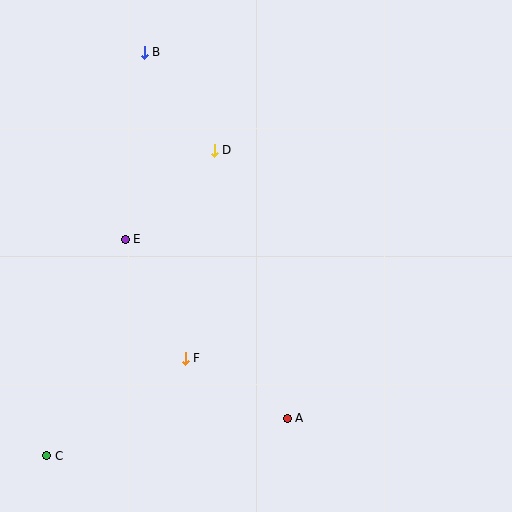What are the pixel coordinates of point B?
Point B is at (144, 52).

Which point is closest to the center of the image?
Point D at (214, 150) is closest to the center.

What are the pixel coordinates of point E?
Point E is at (125, 239).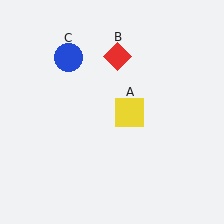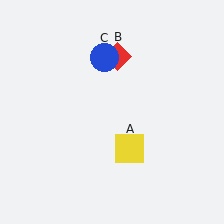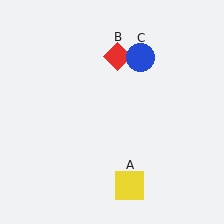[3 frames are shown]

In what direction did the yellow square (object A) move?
The yellow square (object A) moved down.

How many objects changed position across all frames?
2 objects changed position: yellow square (object A), blue circle (object C).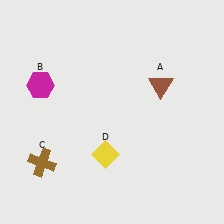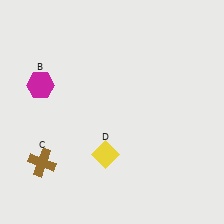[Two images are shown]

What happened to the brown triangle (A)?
The brown triangle (A) was removed in Image 2. It was in the top-right area of Image 1.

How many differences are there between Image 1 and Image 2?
There is 1 difference between the two images.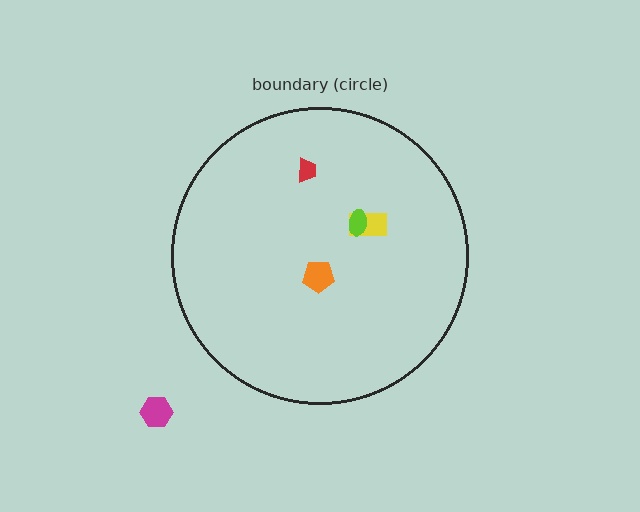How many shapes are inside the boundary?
4 inside, 1 outside.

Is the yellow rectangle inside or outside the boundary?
Inside.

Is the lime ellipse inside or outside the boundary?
Inside.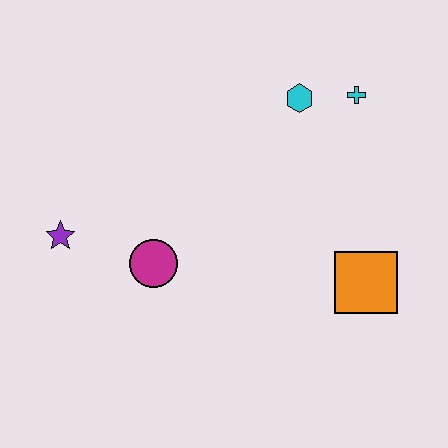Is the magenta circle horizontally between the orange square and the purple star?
Yes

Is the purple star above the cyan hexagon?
No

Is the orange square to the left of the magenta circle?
No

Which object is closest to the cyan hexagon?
The cyan cross is closest to the cyan hexagon.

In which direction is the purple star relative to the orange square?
The purple star is to the left of the orange square.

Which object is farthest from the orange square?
The purple star is farthest from the orange square.